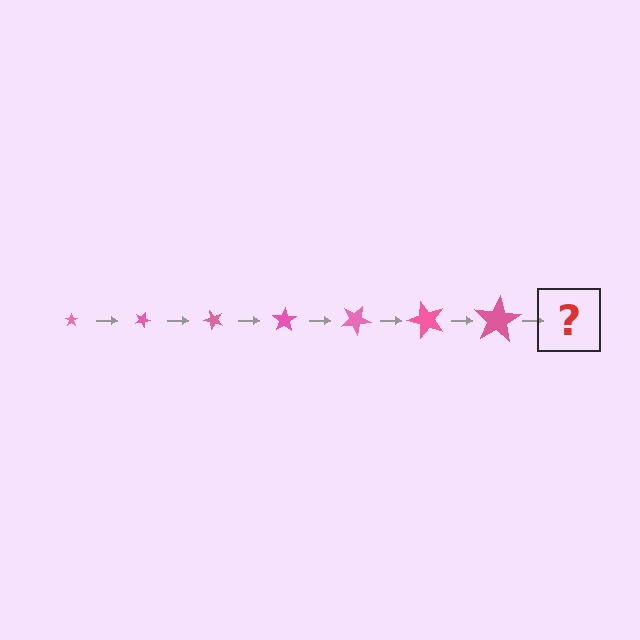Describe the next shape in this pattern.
It should be a star, larger than the previous one and rotated 175 degrees from the start.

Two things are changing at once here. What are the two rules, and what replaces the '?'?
The two rules are that the star grows larger each step and it rotates 25 degrees each step. The '?' should be a star, larger than the previous one and rotated 175 degrees from the start.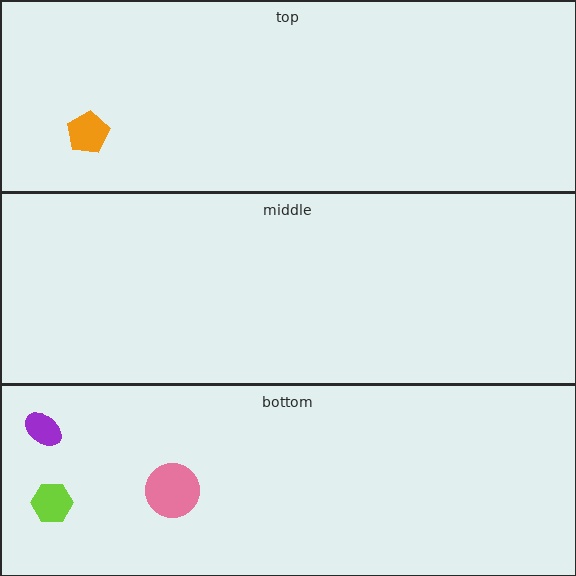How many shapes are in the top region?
1.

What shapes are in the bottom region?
The lime hexagon, the purple ellipse, the pink circle.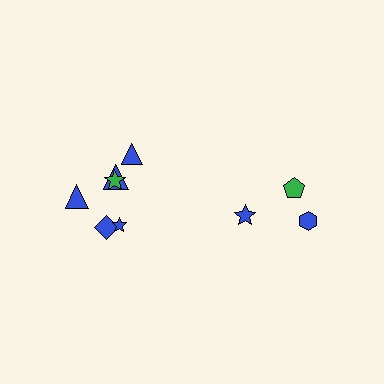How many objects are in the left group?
There are 6 objects.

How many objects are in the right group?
There are 3 objects.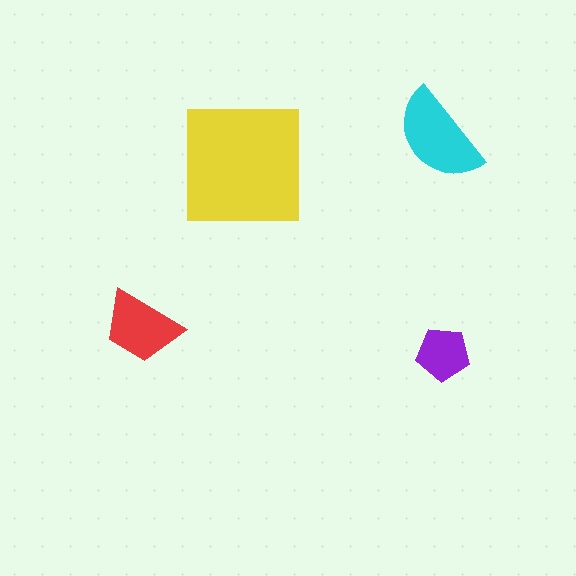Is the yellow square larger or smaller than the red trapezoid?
Larger.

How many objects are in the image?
There are 4 objects in the image.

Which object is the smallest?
The purple pentagon.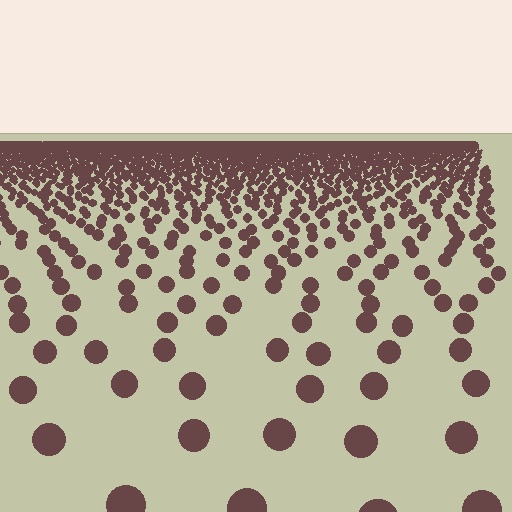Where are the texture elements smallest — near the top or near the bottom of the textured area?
Near the top.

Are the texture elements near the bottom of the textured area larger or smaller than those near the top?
Larger. Near the bottom, elements are closer to the viewer and appear at a bigger on-screen size.